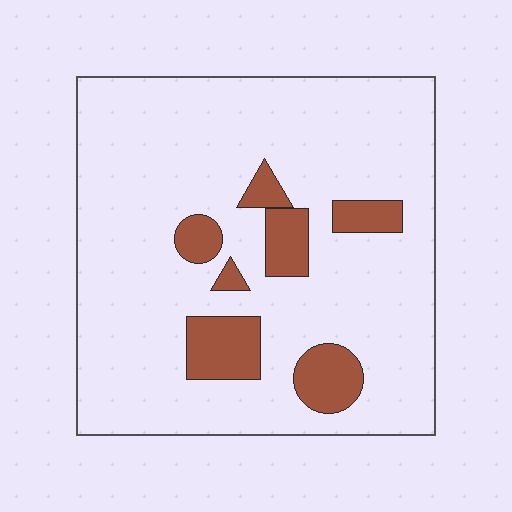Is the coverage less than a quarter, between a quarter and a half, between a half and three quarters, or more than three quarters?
Less than a quarter.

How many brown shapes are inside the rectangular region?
7.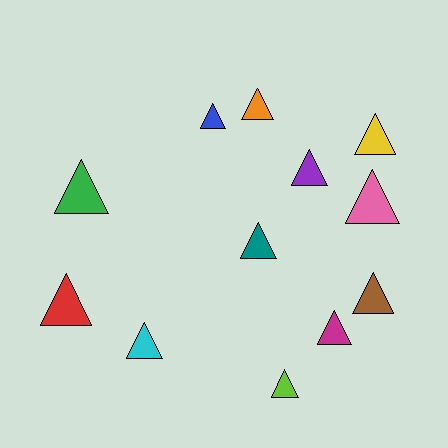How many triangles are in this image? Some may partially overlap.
There are 12 triangles.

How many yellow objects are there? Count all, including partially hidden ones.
There is 1 yellow object.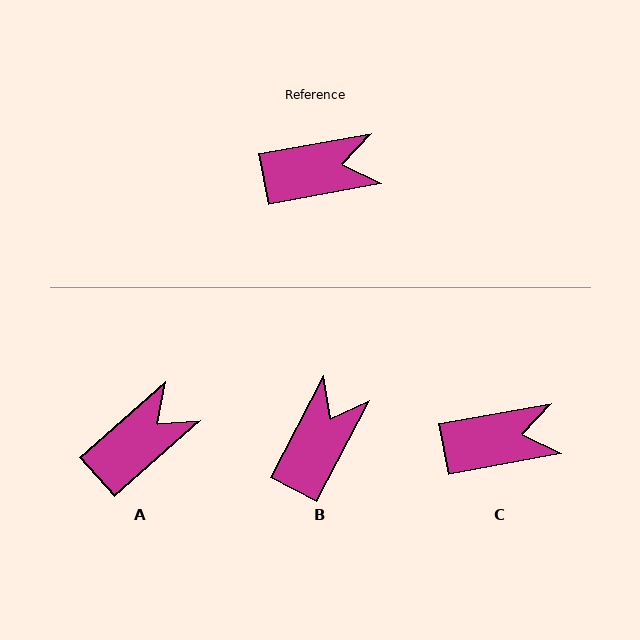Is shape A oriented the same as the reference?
No, it is off by about 31 degrees.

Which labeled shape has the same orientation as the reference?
C.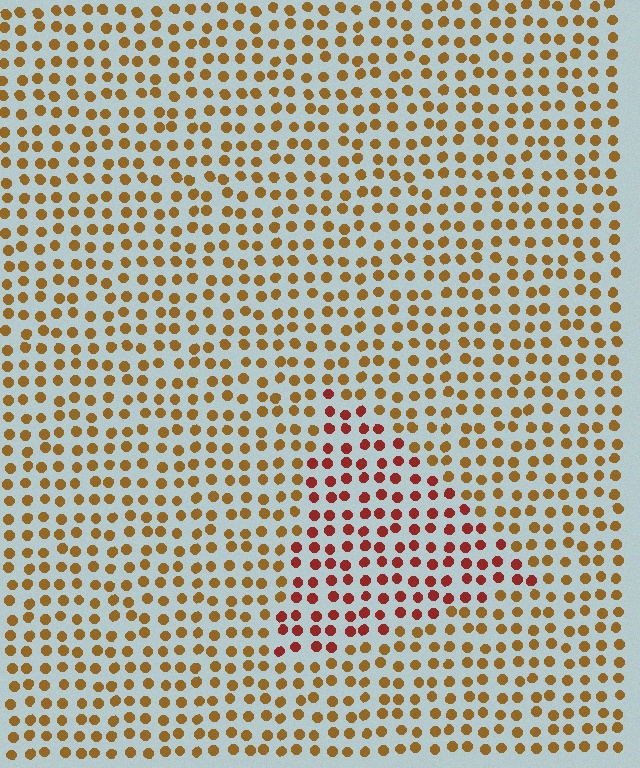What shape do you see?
I see a triangle.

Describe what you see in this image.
The image is filled with small brown elements in a uniform arrangement. A triangle-shaped region is visible where the elements are tinted to a slightly different hue, forming a subtle color boundary.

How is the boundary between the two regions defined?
The boundary is defined purely by a slight shift in hue (about 36 degrees). Spacing, size, and orientation are identical on both sides.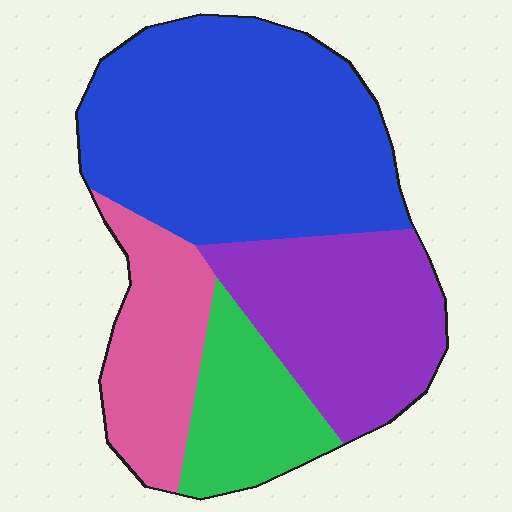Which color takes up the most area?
Blue, at roughly 45%.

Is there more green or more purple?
Purple.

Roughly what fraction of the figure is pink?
Pink covers roughly 15% of the figure.